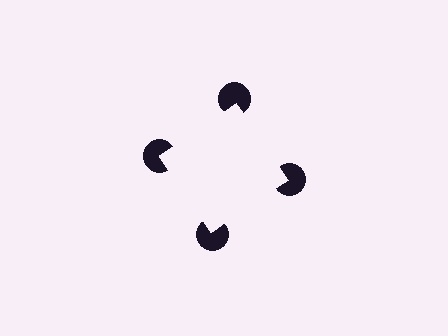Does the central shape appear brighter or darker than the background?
It typically appears slightly brighter than the background, even though no actual brightness change is drawn.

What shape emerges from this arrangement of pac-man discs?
An illusory square — its edges are inferred from the aligned wedge cuts in the pac-man discs, not physically drawn.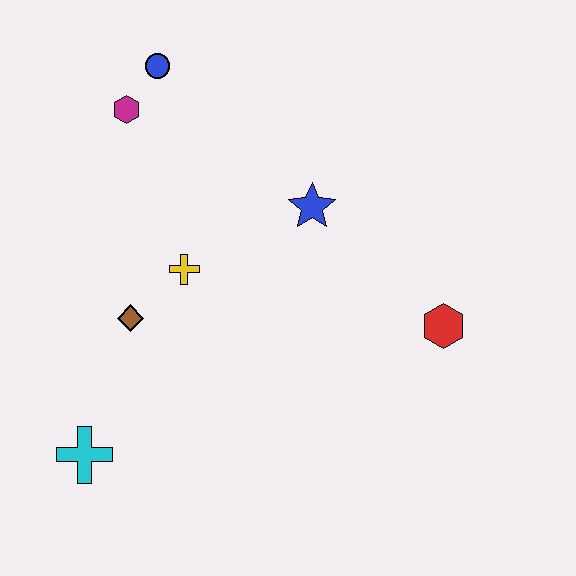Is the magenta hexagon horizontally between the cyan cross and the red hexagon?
Yes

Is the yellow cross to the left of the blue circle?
No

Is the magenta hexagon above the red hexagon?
Yes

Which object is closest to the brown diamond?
The yellow cross is closest to the brown diamond.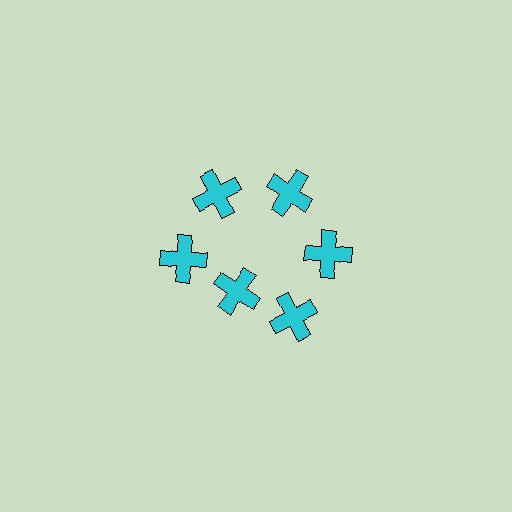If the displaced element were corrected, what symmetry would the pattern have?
It would have 6-fold rotational symmetry — the pattern would map onto itself every 60 degrees.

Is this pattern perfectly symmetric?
No. The 6 cyan crosses are arranged in a ring, but one element near the 7 o'clock position is pulled inward toward the center, breaking the 6-fold rotational symmetry.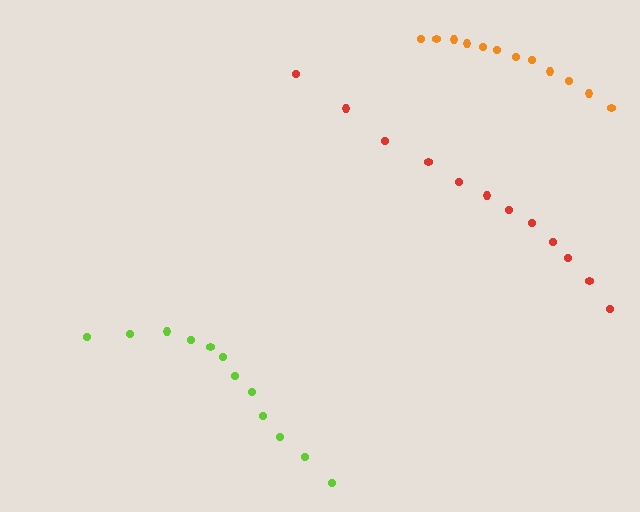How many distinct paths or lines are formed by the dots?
There are 3 distinct paths.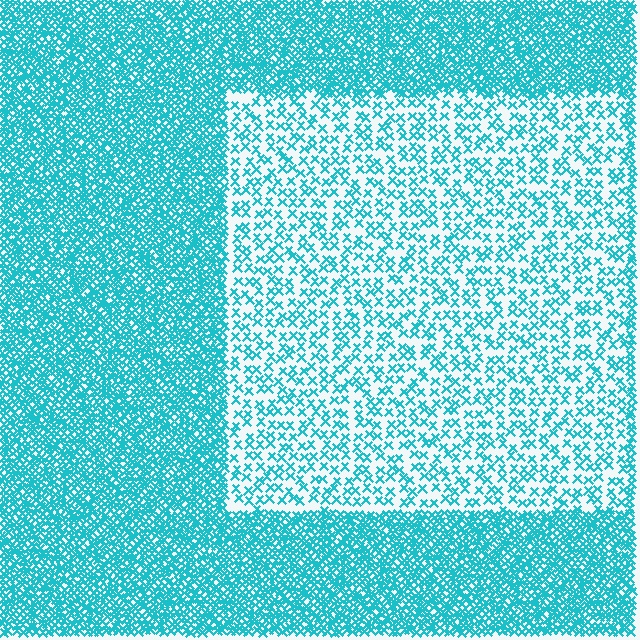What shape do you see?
I see a rectangle.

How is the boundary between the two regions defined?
The boundary is defined by a change in element density (approximately 2.9x ratio). All elements are the same color, size, and shape.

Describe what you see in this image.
The image contains small cyan elements arranged at two different densities. A rectangle-shaped region is visible where the elements are less densely packed than the surrounding area.